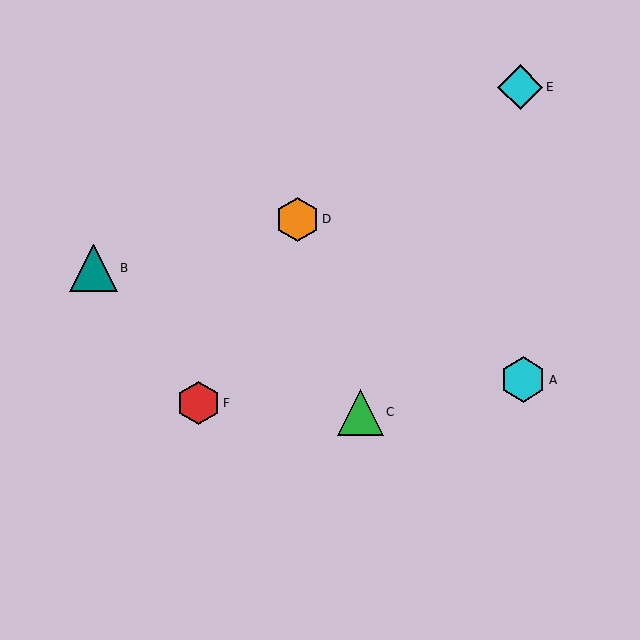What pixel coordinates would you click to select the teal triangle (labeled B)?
Click at (93, 268) to select the teal triangle B.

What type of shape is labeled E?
Shape E is a cyan diamond.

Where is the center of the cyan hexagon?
The center of the cyan hexagon is at (523, 380).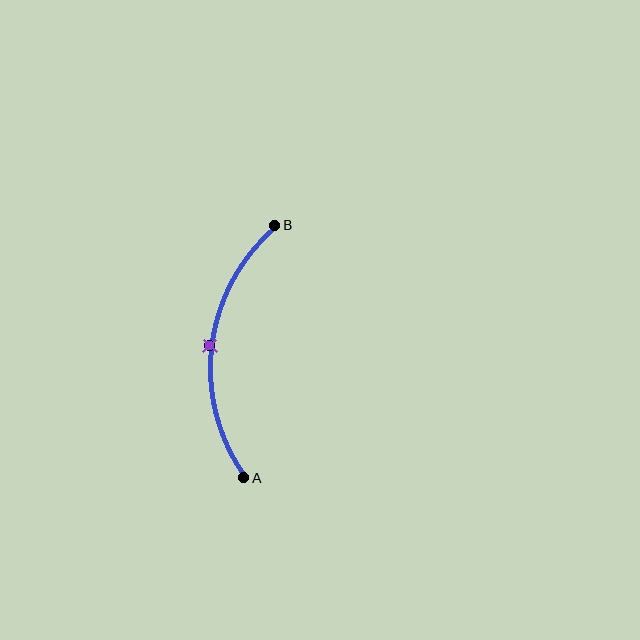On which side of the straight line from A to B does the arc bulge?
The arc bulges to the left of the straight line connecting A and B.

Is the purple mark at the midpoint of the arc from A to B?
Yes. The purple mark lies on the arc at equal arc-length from both A and B — it is the arc midpoint.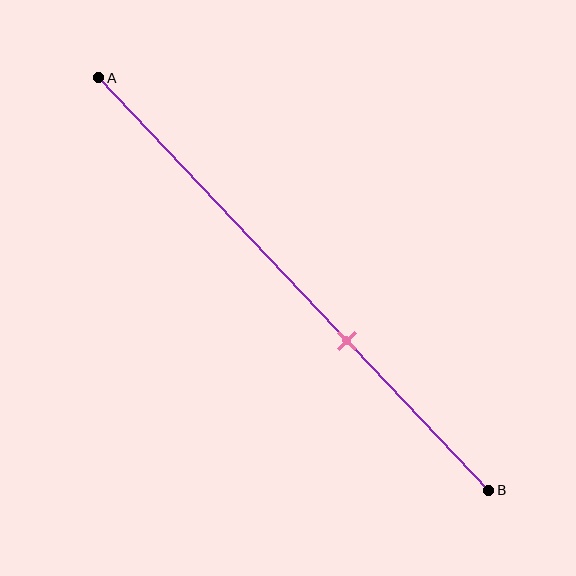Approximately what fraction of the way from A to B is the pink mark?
The pink mark is approximately 65% of the way from A to B.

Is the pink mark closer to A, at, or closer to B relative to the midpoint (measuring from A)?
The pink mark is closer to point B than the midpoint of segment AB.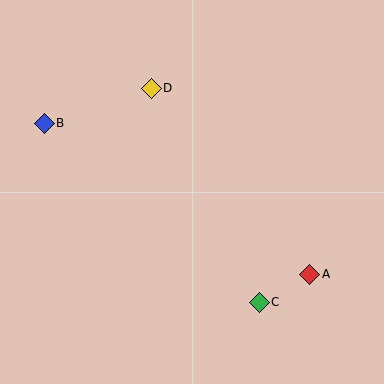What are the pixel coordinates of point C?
Point C is at (259, 302).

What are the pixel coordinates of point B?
Point B is at (44, 123).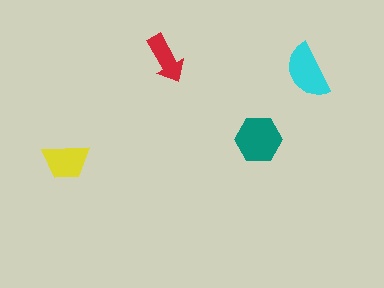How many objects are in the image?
There are 4 objects in the image.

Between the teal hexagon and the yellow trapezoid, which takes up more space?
The teal hexagon.